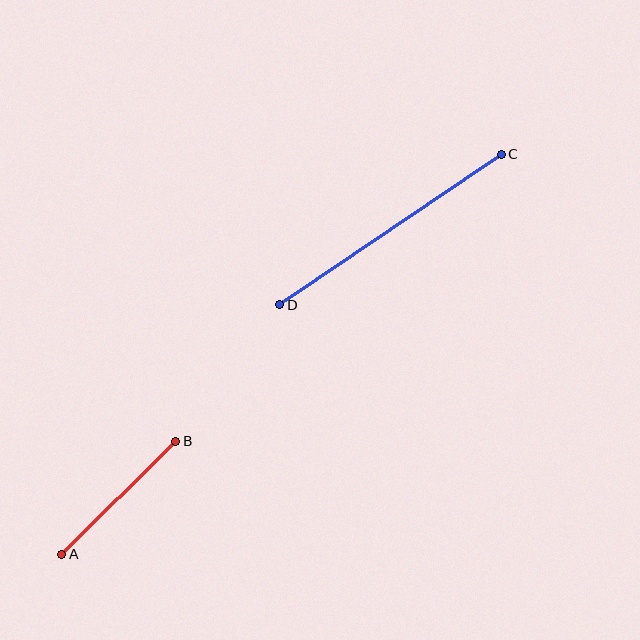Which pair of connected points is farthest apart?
Points C and D are farthest apart.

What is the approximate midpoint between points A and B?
The midpoint is at approximately (119, 498) pixels.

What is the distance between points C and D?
The distance is approximately 267 pixels.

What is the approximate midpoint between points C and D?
The midpoint is at approximately (391, 230) pixels.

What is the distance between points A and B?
The distance is approximately 160 pixels.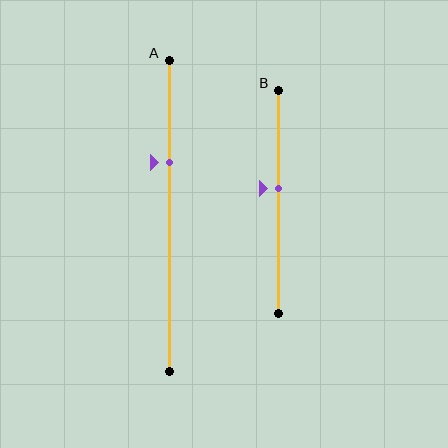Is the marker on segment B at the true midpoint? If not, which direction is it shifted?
No, the marker on segment B is shifted upward by about 6% of the segment length.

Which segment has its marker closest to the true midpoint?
Segment B has its marker closest to the true midpoint.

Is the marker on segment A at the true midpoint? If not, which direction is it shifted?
No, the marker on segment A is shifted upward by about 17% of the segment length.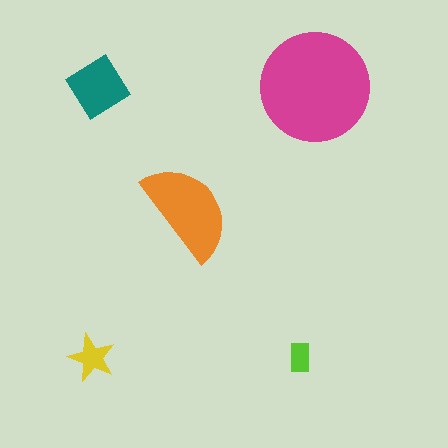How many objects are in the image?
There are 5 objects in the image.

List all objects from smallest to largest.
The lime rectangle, the yellow star, the teal diamond, the orange semicircle, the magenta circle.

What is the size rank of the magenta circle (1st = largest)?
1st.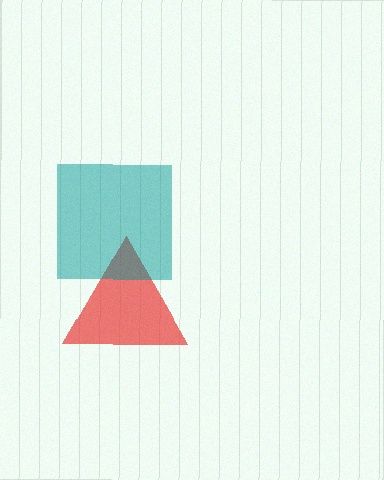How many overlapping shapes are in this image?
There are 2 overlapping shapes in the image.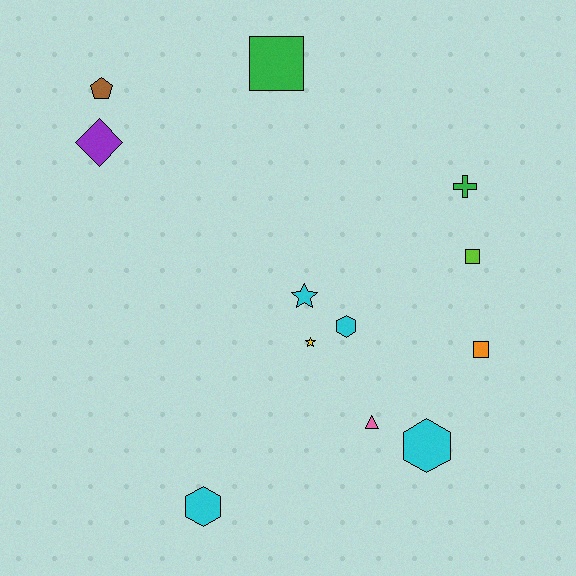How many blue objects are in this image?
There are no blue objects.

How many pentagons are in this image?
There is 1 pentagon.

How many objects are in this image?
There are 12 objects.